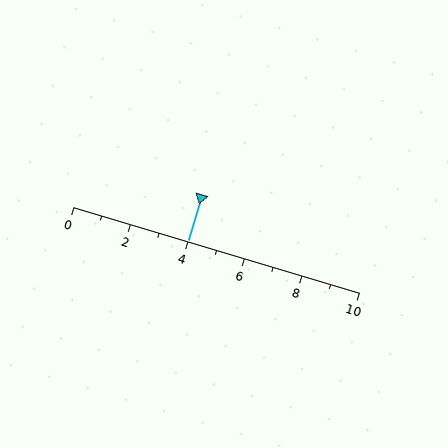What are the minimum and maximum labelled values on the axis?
The axis runs from 0 to 10.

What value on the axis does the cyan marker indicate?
The marker indicates approximately 4.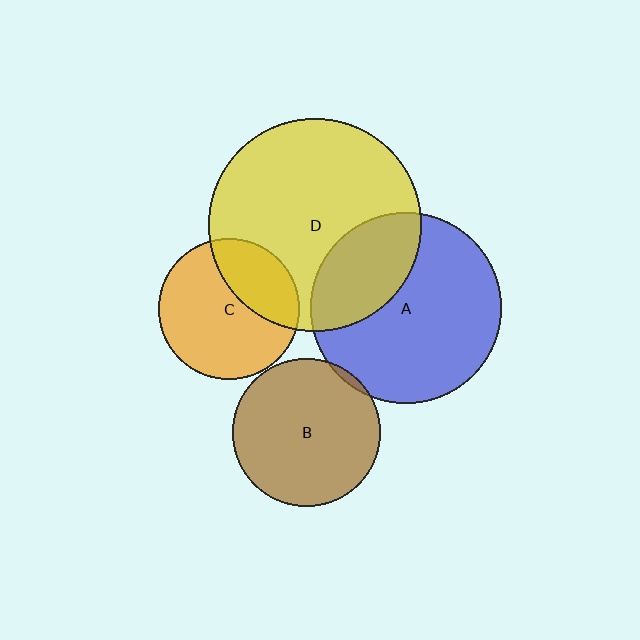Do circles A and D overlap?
Yes.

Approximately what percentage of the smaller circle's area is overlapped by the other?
Approximately 30%.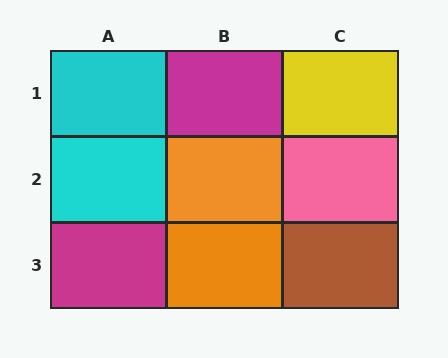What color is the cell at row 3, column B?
Orange.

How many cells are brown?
1 cell is brown.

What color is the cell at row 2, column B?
Orange.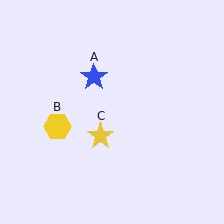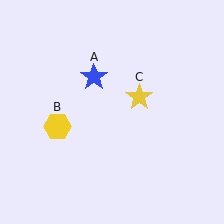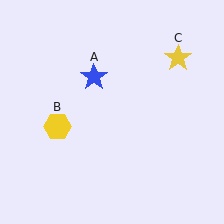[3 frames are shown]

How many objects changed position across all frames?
1 object changed position: yellow star (object C).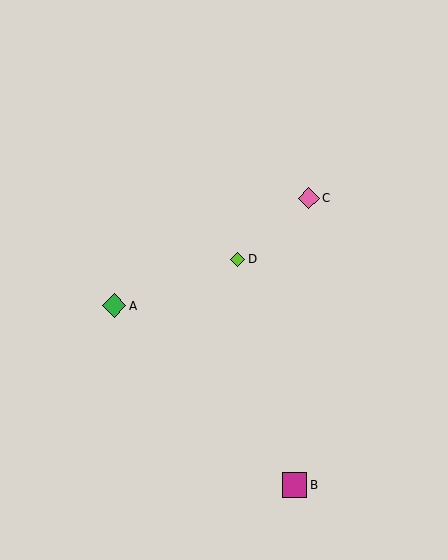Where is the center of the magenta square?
The center of the magenta square is at (294, 485).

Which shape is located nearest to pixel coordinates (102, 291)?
The green diamond (labeled A) at (114, 306) is nearest to that location.